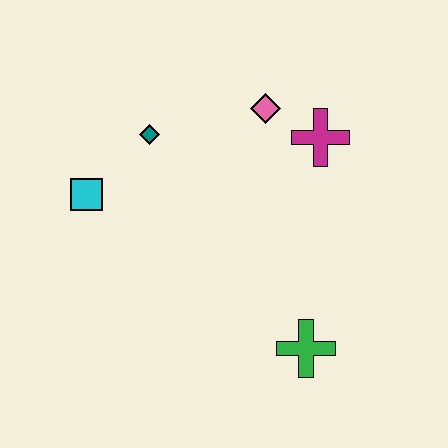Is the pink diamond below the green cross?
No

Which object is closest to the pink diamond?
The magenta cross is closest to the pink diamond.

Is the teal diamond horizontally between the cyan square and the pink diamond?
Yes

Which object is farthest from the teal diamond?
The green cross is farthest from the teal diamond.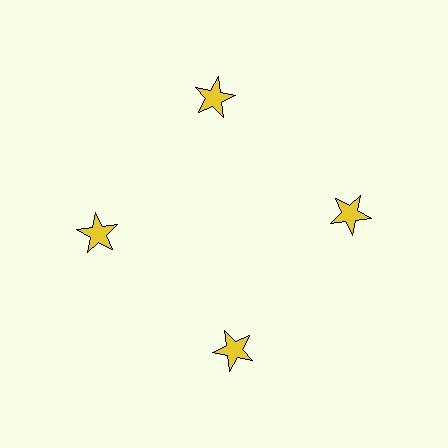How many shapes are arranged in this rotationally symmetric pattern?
There are 4 shapes, arranged in 4 groups of 1.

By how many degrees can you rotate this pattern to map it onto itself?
The pattern maps onto itself every 90 degrees of rotation.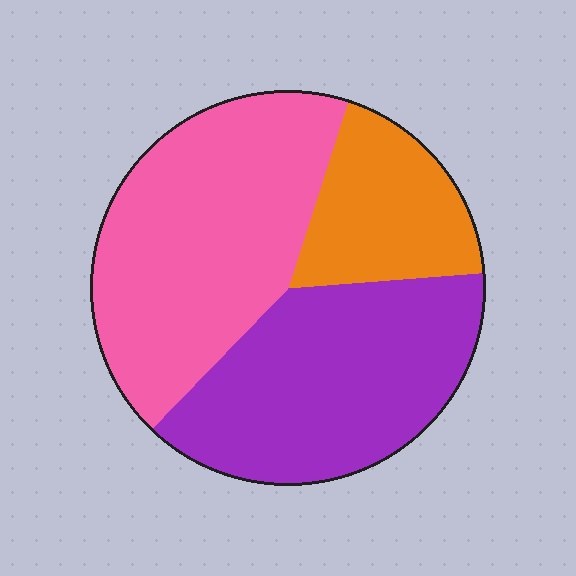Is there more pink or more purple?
Pink.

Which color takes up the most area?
Pink, at roughly 45%.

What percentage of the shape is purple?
Purple takes up between a third and a half of the shape.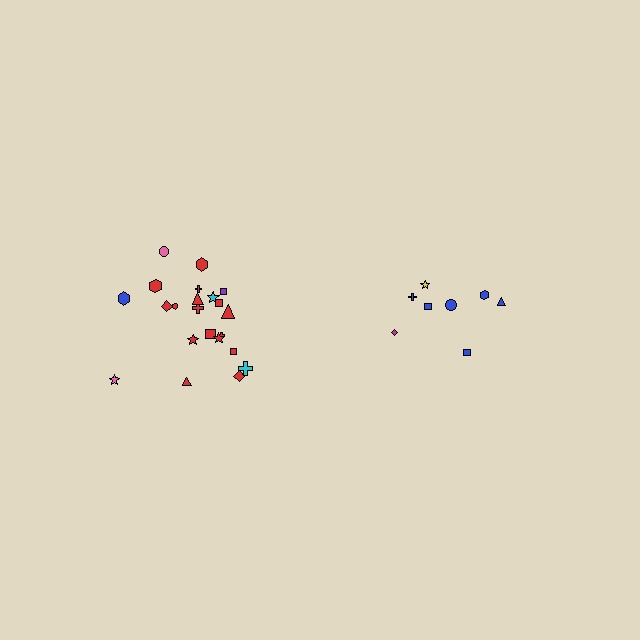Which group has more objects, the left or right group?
The left group.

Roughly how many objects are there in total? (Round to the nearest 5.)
Roughly 30 objects in total.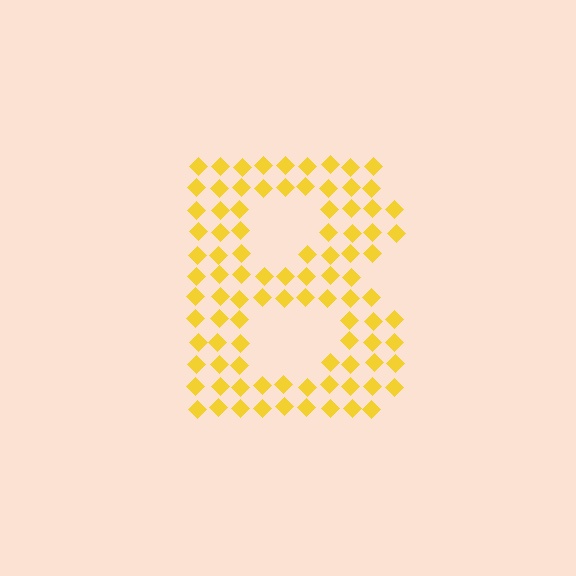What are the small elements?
The small elements are diamonds.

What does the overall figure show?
The overall figure shows the letter B.